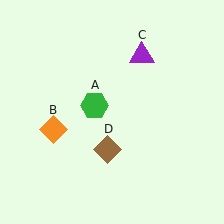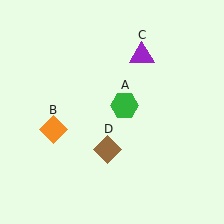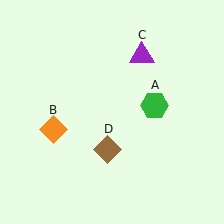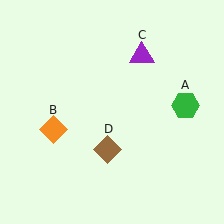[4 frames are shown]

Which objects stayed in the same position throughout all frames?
Orange diamond (object B) and purple triangle (object C) and brown diamond (object D) remained stationary.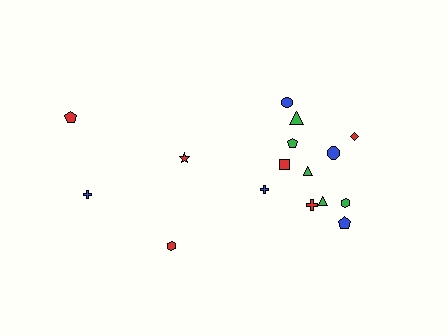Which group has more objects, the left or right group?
The right group.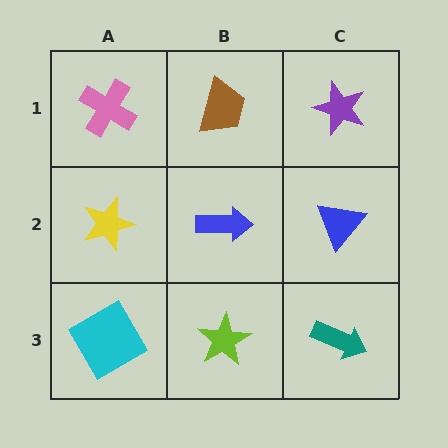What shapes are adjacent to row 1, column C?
A blue triangle (row 2, column C), a brown trapezoid (row 1, column B).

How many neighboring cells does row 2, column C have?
3.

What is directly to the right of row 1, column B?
A purple star.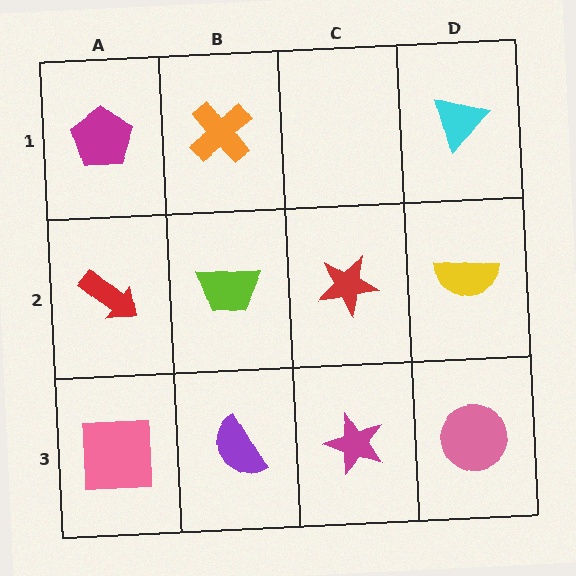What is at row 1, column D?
A cyan triangle.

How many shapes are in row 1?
3 shapes.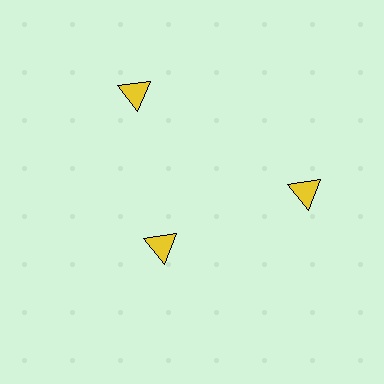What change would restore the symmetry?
The symmetry would be restored by moving it outward, back onto the ring so that all 3 triangles sit at equal angles and equal distance from the center.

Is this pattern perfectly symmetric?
No. The 3 yellow triangles are arranged in a ring, but one element near the 7 o'clock position is pulled inward toward the center, breaking the 3-fold rotational symmetry.